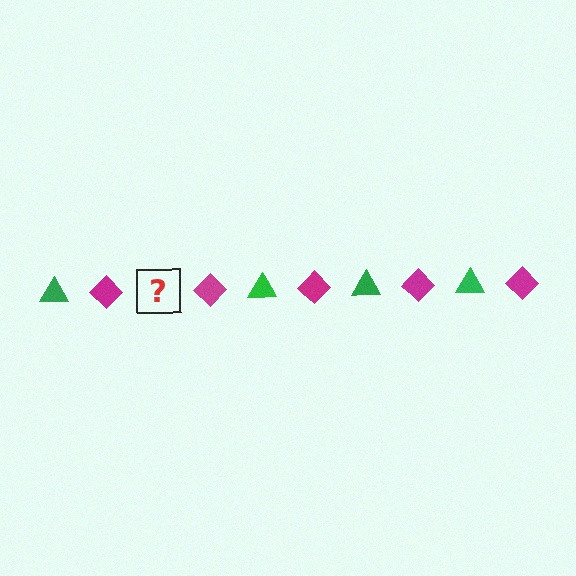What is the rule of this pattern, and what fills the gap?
The rule is that the pattern alternates between green triangle and magenta diamond. The gap should be filled with a green triangle.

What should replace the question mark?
The question mark should be replaced with a green triangle.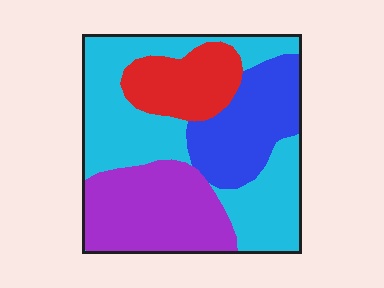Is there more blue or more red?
Blue.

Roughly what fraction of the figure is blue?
Blue takes up about one fifth (1/5) of the figure.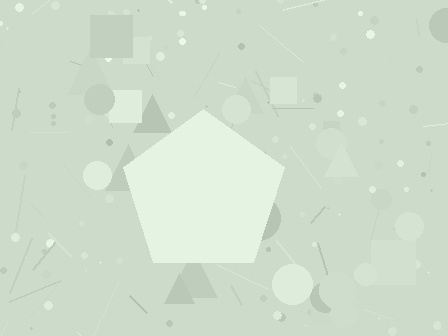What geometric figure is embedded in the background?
A pentagon is embedded in the background.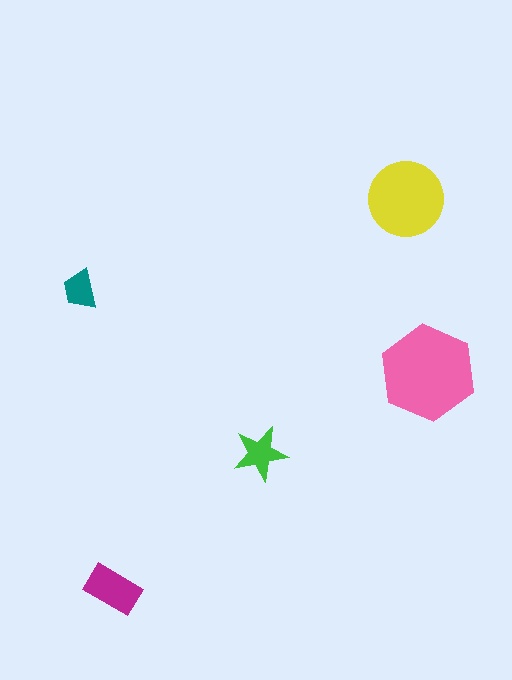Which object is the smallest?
The teal trapezoid.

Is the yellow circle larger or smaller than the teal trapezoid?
Larger.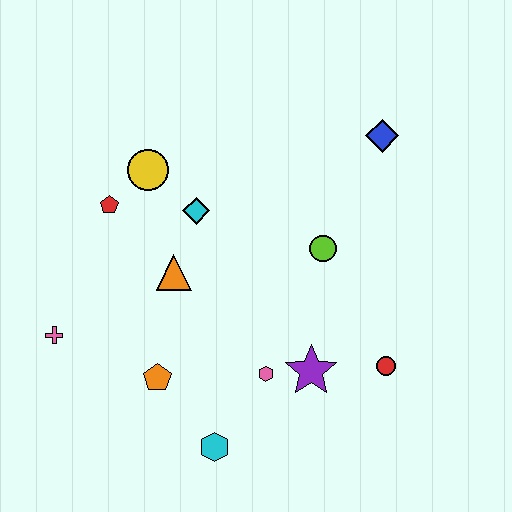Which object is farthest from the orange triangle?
The blue diamond is farthest from the orange triangle.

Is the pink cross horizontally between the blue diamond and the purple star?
No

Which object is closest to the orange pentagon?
The cyan hexagon is closest to the orange pentagon.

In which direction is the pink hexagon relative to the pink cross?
The pink hexagon is to the right of the pink cross.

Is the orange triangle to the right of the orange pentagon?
Yes